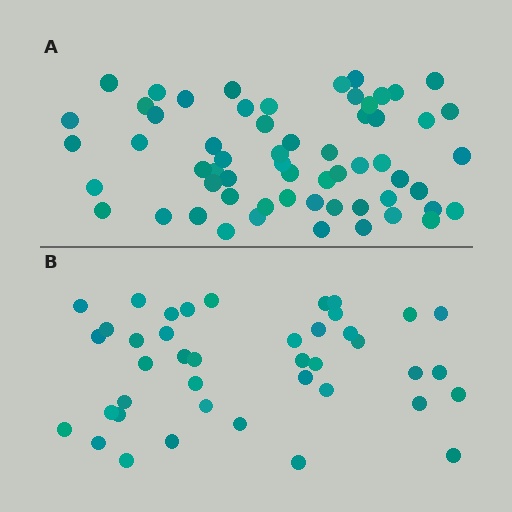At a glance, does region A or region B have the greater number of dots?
Region A (the top region) has more dots.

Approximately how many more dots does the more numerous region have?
Region A has approximately 20 more dots than region B.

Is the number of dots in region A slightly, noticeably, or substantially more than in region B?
Region A has substantially more. The ratio is roughly 1.5 to 1.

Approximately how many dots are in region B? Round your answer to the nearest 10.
About 40 dots. (The exact count is 41, which rounds to 40.)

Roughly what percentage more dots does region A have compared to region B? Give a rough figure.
About 45% more.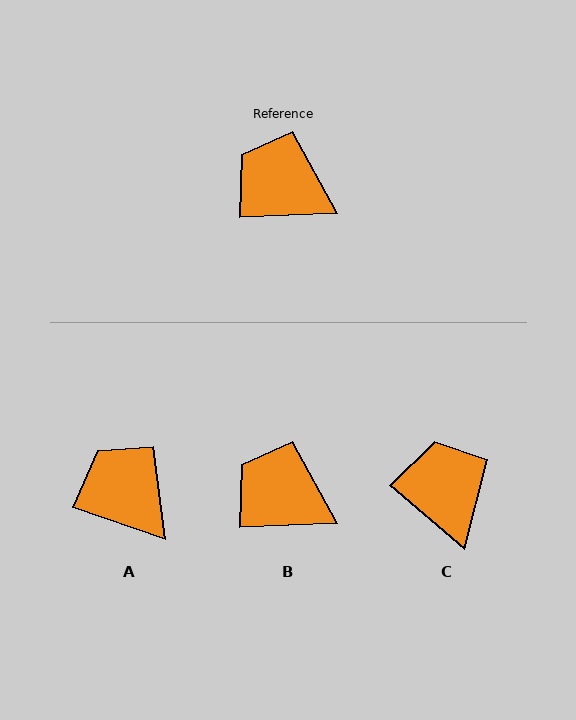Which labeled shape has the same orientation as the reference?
B.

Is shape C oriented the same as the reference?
No, it is off by about 43 degrees.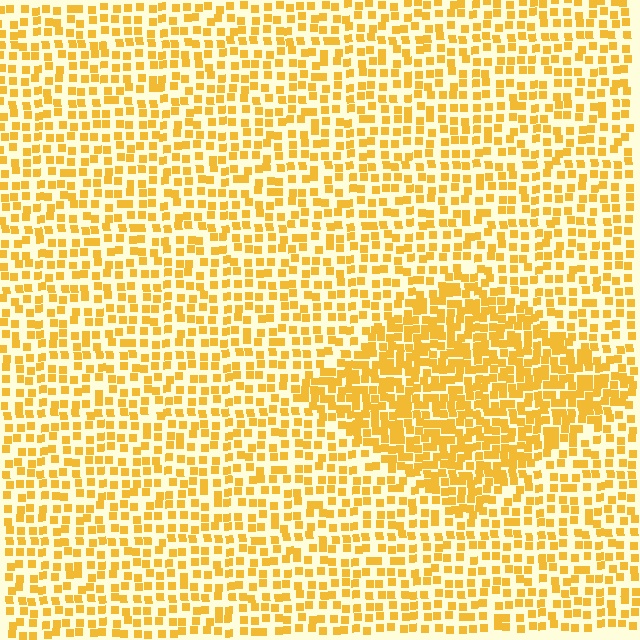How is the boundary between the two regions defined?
The boundary is defined by a change in element density (approximately 1.8x ratio). All elements are the same color, size, and shape.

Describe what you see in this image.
The image contains small yellow elements arranged at two different densities. A diamond-shaped region is visible where the elements are more densely packed than the surrounding area.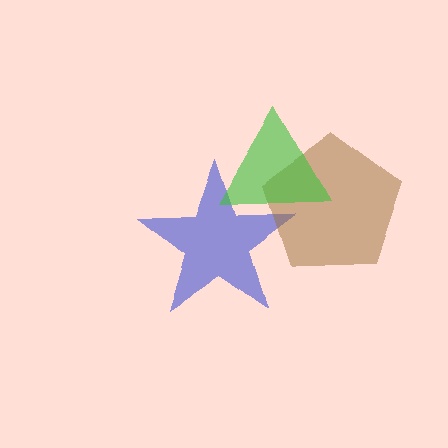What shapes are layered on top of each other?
The layered shapes are: a blue star, a brown pentagon, a green triangle.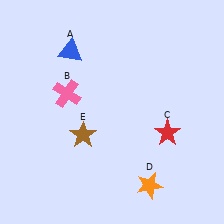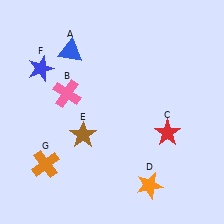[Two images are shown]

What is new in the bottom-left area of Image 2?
An orange cross (G) was added in the bottom-left area of Image 2.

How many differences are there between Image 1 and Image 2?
There are 2 differences between the two images.